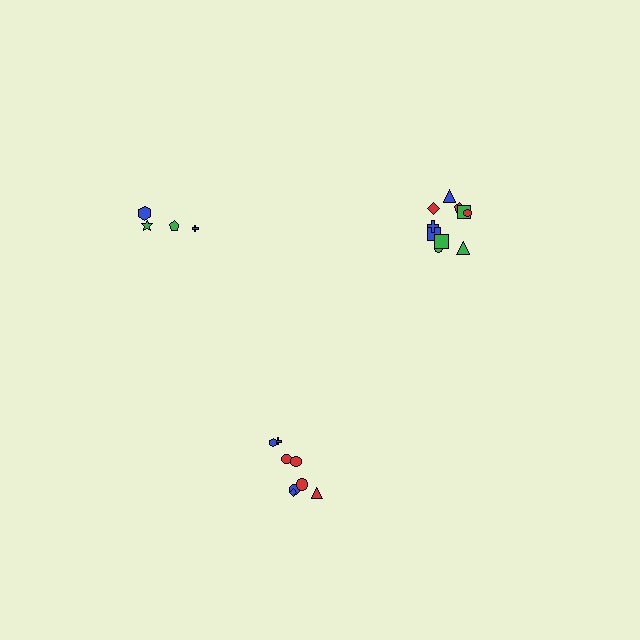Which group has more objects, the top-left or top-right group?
The top-right group.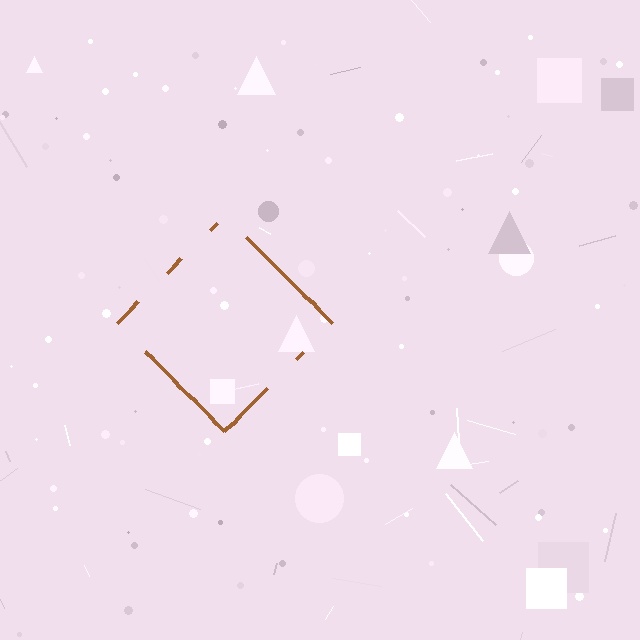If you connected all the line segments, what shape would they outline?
They would outline a diamond.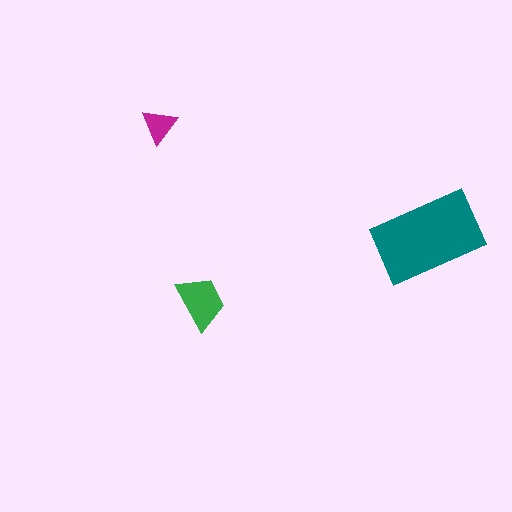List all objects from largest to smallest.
The teal rectangle, the green trapezoid, the magenta triangle.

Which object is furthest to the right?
The teal rectangle is rightmost.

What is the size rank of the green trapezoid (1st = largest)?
2nd.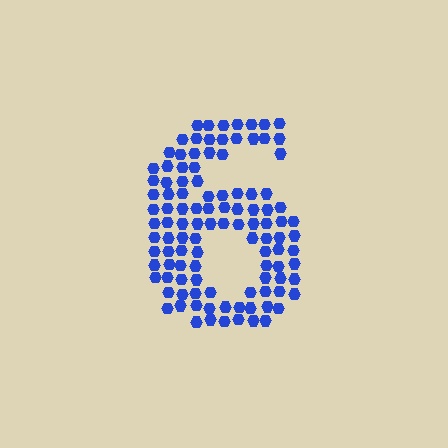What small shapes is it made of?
It is made of small hexagons.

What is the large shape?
The large shape is the digit 6.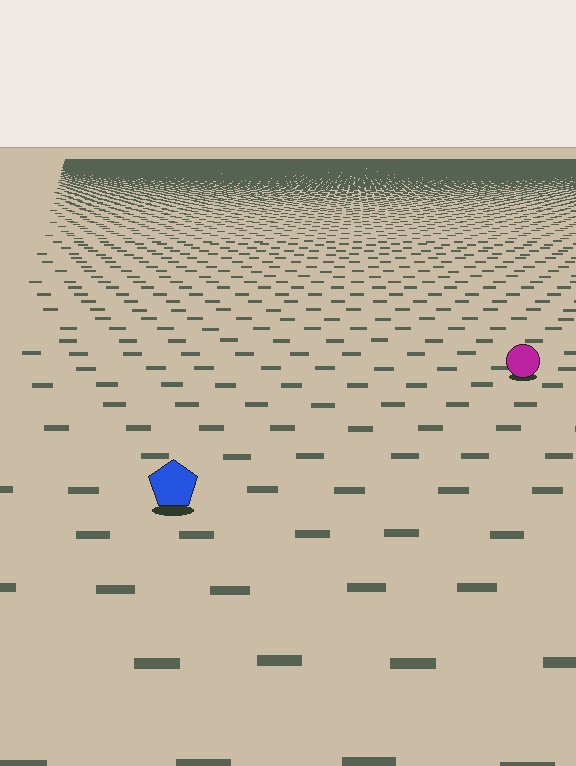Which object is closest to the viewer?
The blue pentagon is closest. The texture marks near it are larger and more spread out.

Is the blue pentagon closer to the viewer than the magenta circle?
Yes. The blue pentagon is closer — you can tell from the texture gradient: the ground texture is coarser near it.